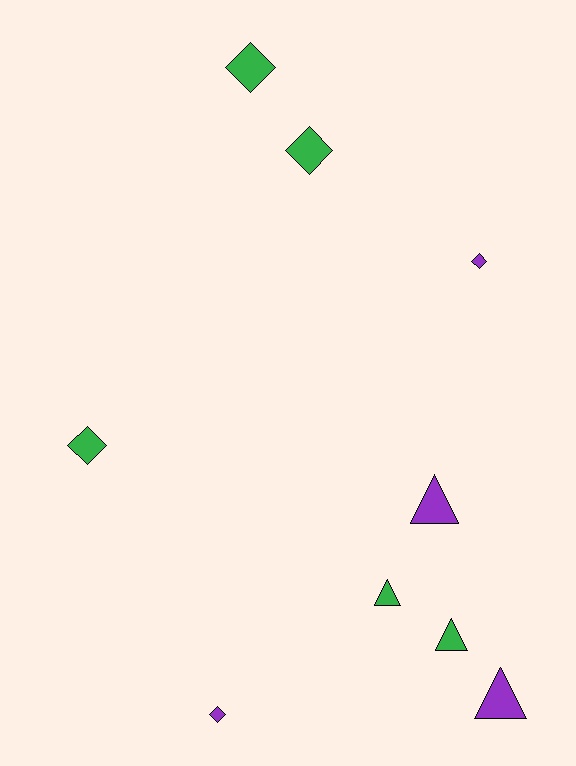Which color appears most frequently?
Green, with 5 objects.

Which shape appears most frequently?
Diamond, with 5 objects.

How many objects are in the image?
There are 9 objects.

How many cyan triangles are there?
There are no cyan triangles.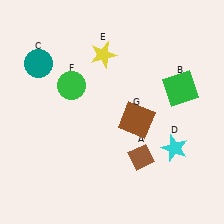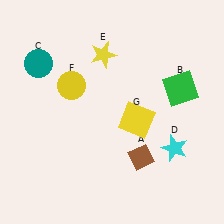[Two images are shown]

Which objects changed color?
F changed from green to yellow. G changed from brown to yellow.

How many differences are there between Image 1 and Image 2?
There are 2 differences between the two images.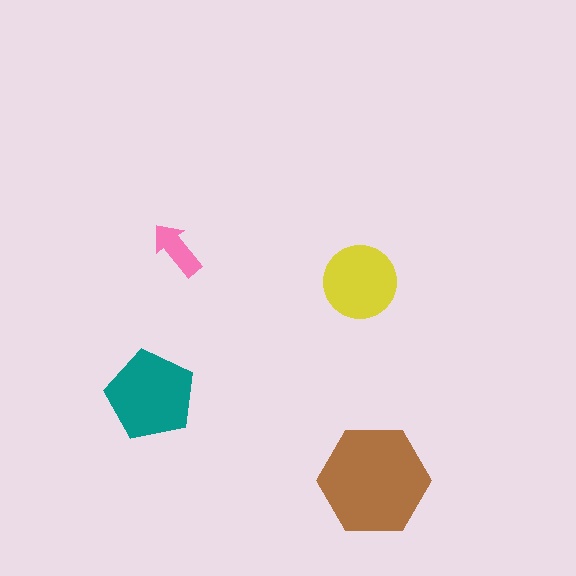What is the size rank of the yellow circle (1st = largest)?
3rd.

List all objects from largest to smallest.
The brown hexagon, the teal pentagon, the yellow circle, the pink arrow.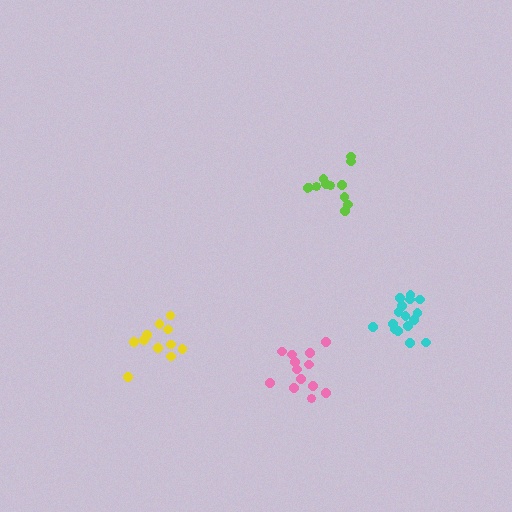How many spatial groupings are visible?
There are 4 spatial groupings.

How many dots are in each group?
Group 1: 11 dots, Group 2: 13 dots, Group 3: 16 dots, Group 4: 12 dots (52 total).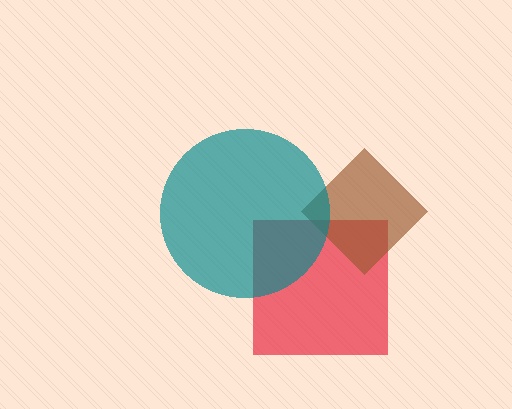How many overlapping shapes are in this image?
There are 3 overlapping shapes in the image.